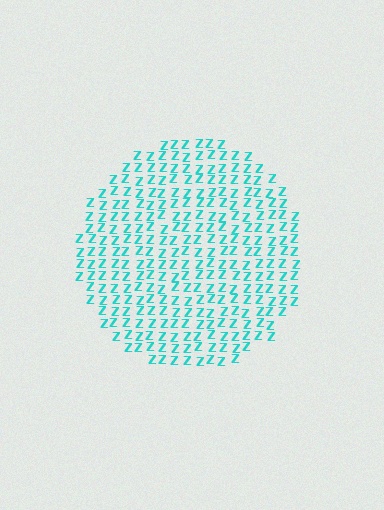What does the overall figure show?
The overall figure shows a circle.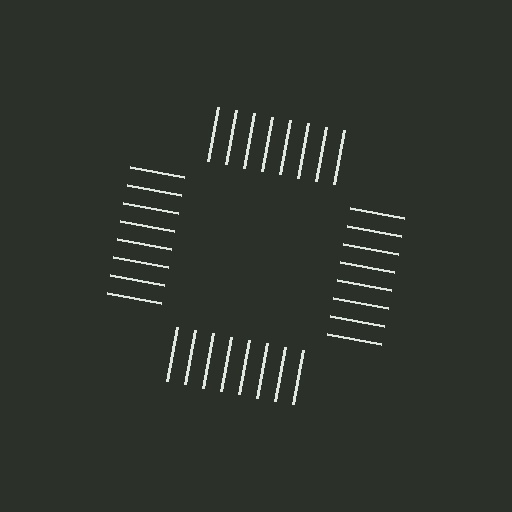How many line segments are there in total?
32 — 8 along each of the 4 edges.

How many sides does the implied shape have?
4 sides — the line-ends trace a square.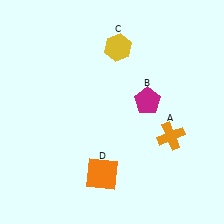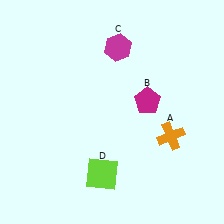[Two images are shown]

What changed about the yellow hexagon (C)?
In Image 1, C is yellow. In Image 2, it changed to magenta.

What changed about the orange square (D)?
In Image 1, D is orange. In Image 2, it changed to lime.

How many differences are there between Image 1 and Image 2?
There are 2 differences between the two images.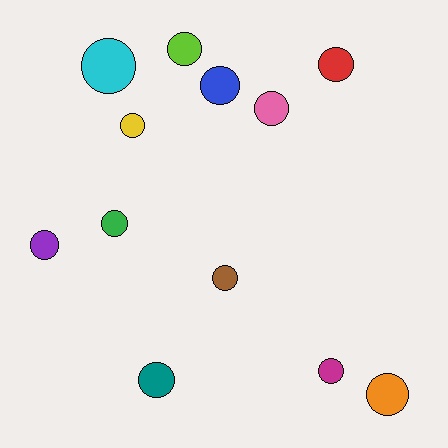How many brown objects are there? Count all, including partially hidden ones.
There is 1 brown object.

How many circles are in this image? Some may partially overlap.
There are 12 circles.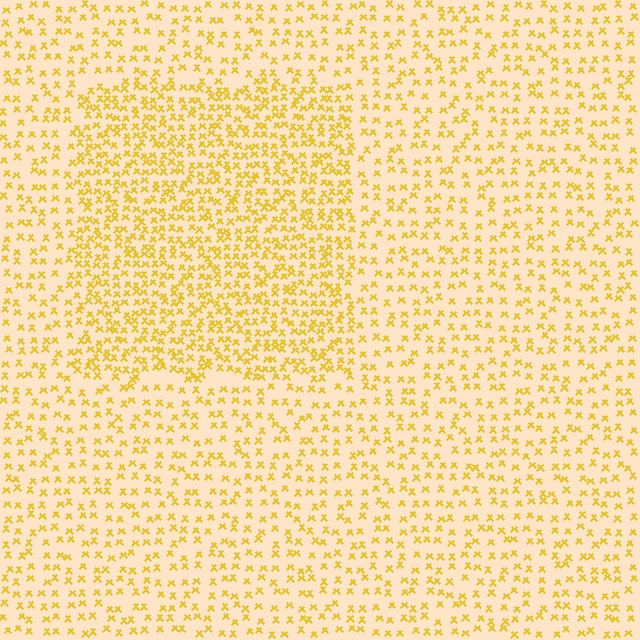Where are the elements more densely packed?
The elements are more densely packed inside the rectangle boundary.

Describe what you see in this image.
The image contains small yellow elements arranged at two different densities. A rectangle-shaped region is visible where the elements are more densely packed than the surrounding area.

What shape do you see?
I see a rectangle.